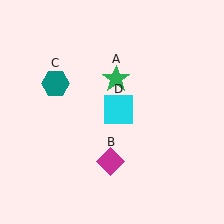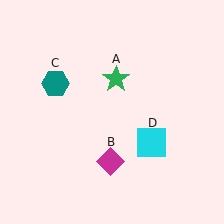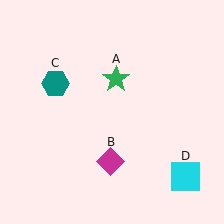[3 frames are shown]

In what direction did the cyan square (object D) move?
The cyan square (object D) moved down and to the right.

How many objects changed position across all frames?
1 object changed position: cyan square (object D).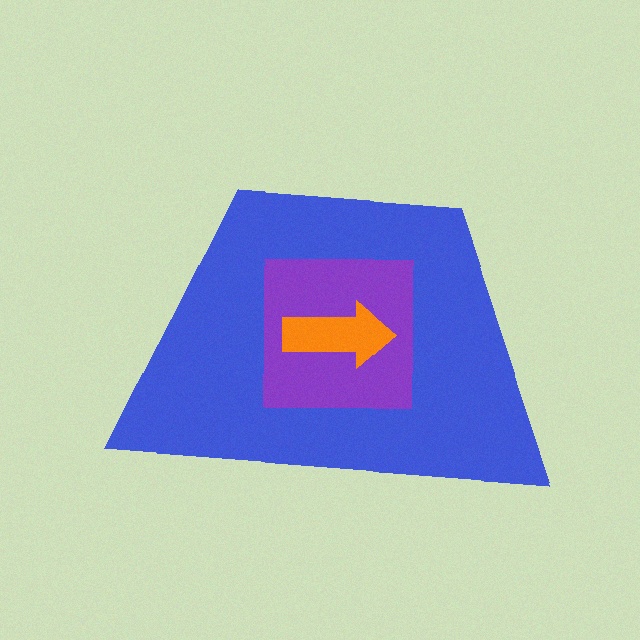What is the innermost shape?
The orange arrow.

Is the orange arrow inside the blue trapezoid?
Yes.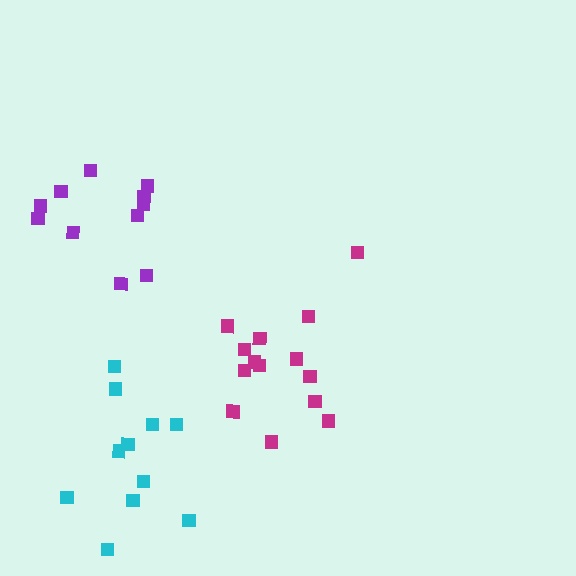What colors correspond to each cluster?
The clusters are colored: purple, cyan, magenta.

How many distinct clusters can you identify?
There are 3 distinct clusters.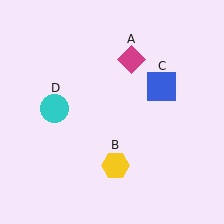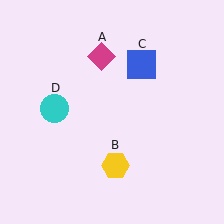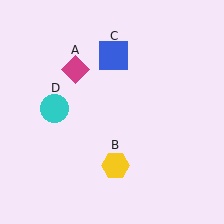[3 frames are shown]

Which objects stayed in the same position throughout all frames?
Yellow hexagon (object B) and cyan circle (object D) remained stationary.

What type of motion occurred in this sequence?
The magenta diamond (object A), blue square (object C) rotated counterclockwise around the center of the scene.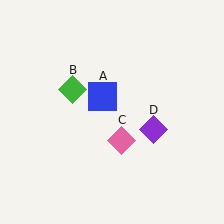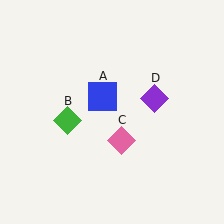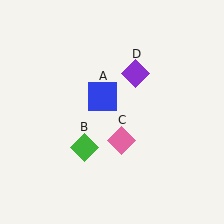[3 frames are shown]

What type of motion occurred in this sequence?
The green diamond (object B), purple diamond (object D) rotated counterclockwise around the center of the scene.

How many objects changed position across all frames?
2 objects changed position: green diamond (object B), purple diamond (object D).